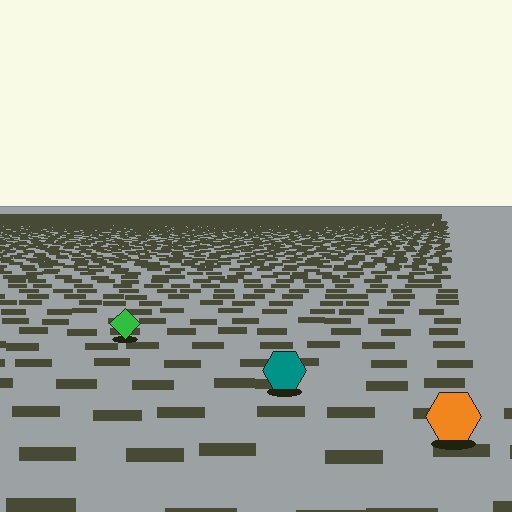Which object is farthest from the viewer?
The green diamond is farthest from the viewer. It appears smaller and the ground texture around it is denser.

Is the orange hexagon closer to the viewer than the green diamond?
Yes. The orange hexagon is closer — you can tell from the texture gradient: the ground texture is coarser near it.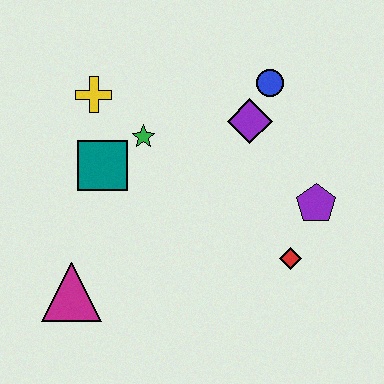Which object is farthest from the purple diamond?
The magenta triangle is farthest from the purple diamond.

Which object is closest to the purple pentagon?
The red diamond is closest to the purple pentagon.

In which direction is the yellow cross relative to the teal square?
The yellow cross is above the teal square.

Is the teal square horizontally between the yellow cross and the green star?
Yes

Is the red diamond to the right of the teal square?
Yes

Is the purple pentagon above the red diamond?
Yes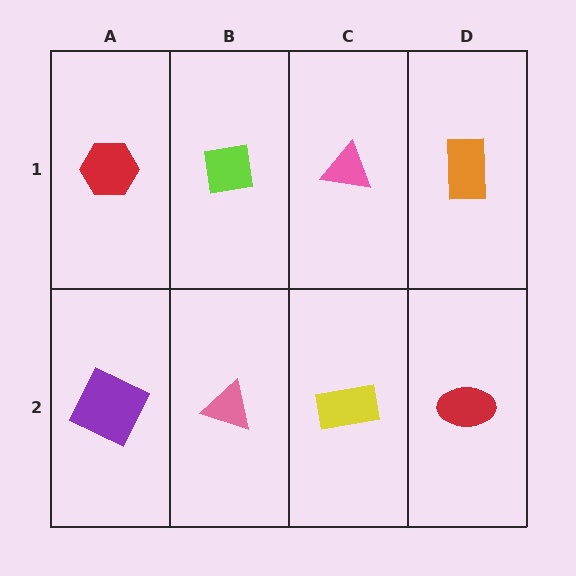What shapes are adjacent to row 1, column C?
A yellow rectangle (row 2, column C), a lime square (row 1, column B), an orange rectangle (row 1, column D).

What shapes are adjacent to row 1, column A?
A purple square (row 2, column A), a lime square (row 1, column B).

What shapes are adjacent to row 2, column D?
An orange rectangle (row 1, column D), a yellow rectangle (row 2, column C).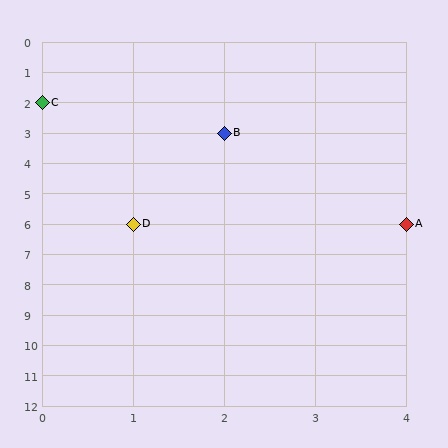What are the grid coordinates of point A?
Point A is at grid coordinates (4, 6).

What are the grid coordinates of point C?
Point C is at grid coordinates (0, 2).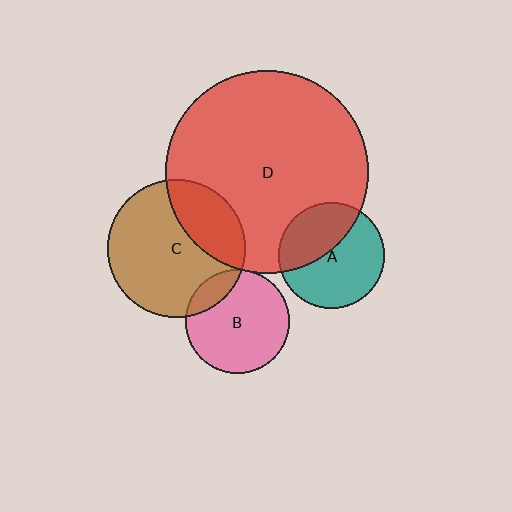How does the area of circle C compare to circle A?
Approximately 1.7 times.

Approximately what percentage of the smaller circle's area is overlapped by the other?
Approximately 5%.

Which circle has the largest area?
Circle D (red).